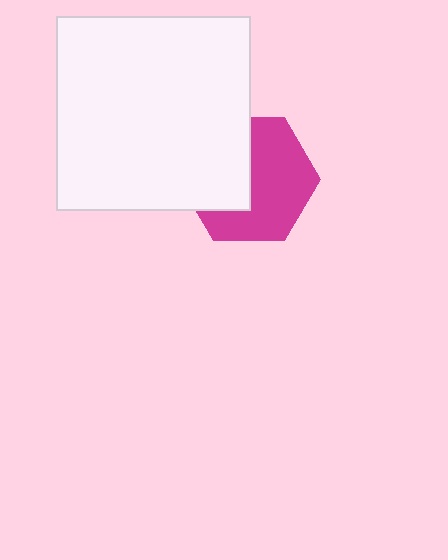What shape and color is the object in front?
The object in front is a white square.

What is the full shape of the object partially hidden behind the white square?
The partially hidden object is a magenta hexagon.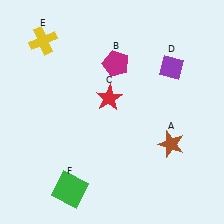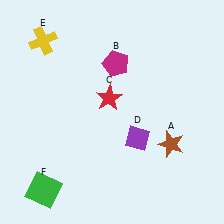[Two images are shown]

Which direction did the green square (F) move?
The green square (F) moved left.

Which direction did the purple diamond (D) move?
The purple diamond (D) moved down.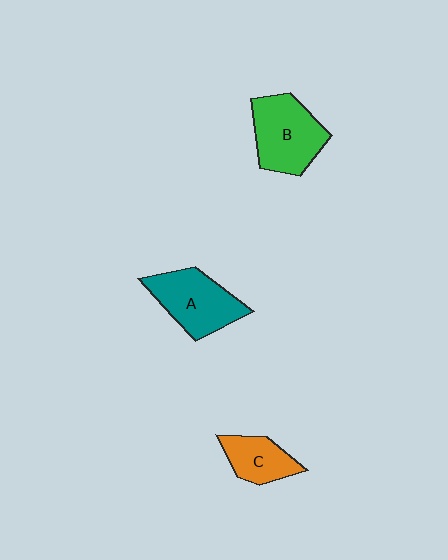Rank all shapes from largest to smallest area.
From largest to smallest: B (green), A (teal), C (orange).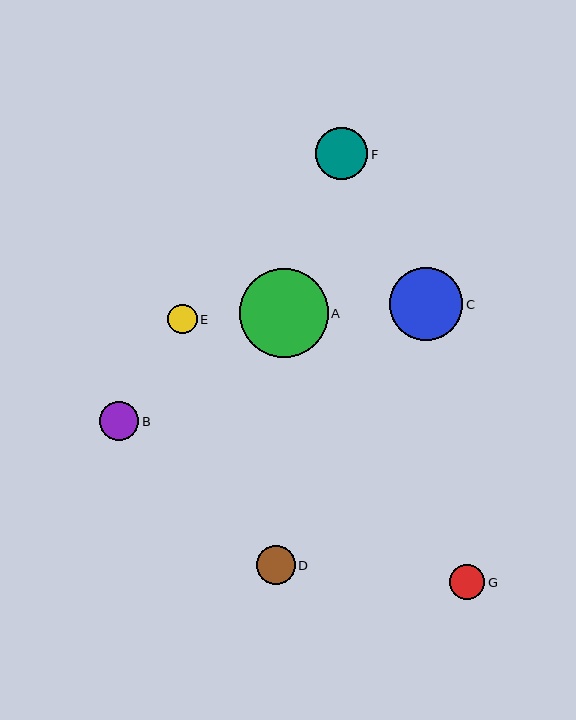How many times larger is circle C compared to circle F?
Circle C is approximately 1.4 times the size of circle F.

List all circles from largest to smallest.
From largest to smallest: A, C, F, B, D, G, E.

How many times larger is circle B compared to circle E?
Circle B is approximately 1.3 times the size of circle E.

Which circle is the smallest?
Circle E is the smallest with a size of approximately 29 pixels.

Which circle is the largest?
Circle A is the largest with a size of approximately 89 pixels.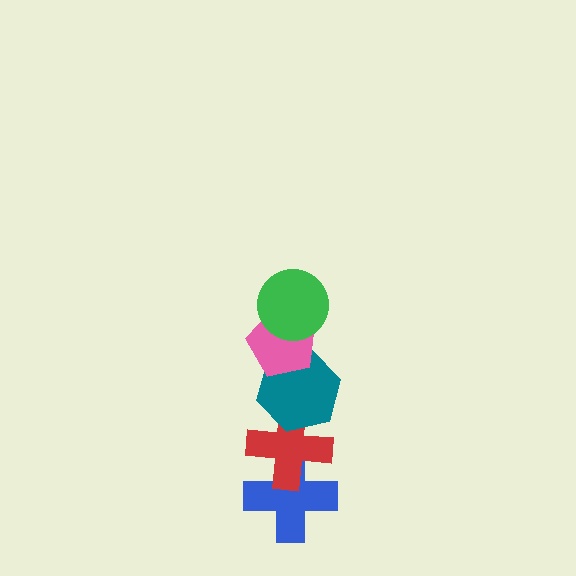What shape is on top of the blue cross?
The red cross is on top of the blue cross.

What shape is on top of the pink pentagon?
The green circle is on top of the pink pentagon.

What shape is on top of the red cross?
The teal hexagon is on top of the red cross.